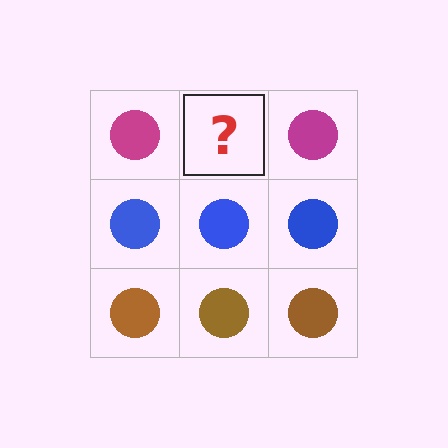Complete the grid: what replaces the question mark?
The question mark should be replaced with a magenta circle.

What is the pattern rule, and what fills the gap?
The rule is that each row has a consistent color. The gap should be filled with a magenta circle.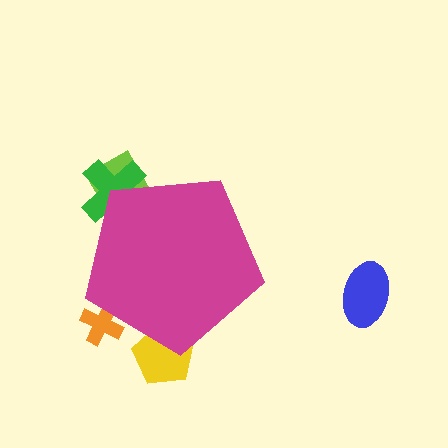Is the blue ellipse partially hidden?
No, the blue ellipse is fully visible.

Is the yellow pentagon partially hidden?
Yes, the yellow pentagon is partially hidden behind the magenta pentagon.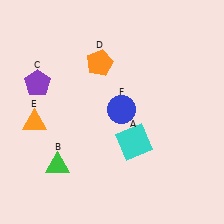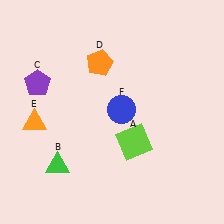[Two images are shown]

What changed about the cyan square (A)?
In Image 1, A is cyan. In Image 2, it changed to lime.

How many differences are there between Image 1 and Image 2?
There is 1 difference between the two images.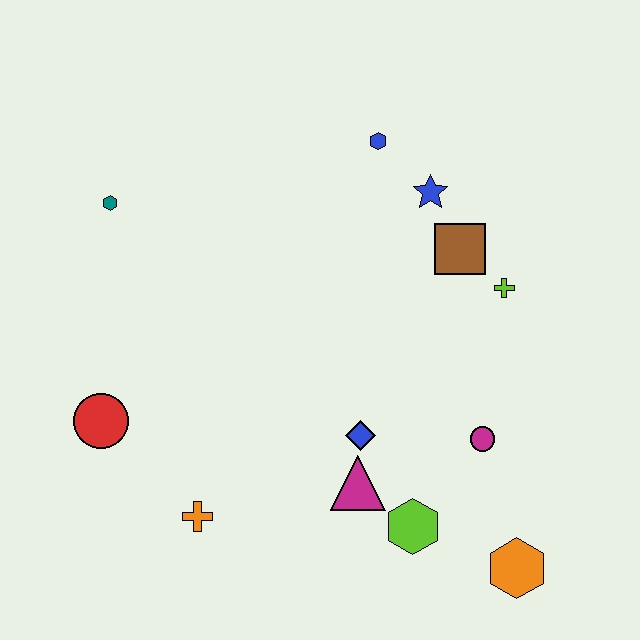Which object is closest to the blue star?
The brown square is closest to the blue star.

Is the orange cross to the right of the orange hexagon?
No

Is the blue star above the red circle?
Yes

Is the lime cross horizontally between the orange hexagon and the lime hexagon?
Yes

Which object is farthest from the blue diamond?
The teal hexagon is farthest from the blue diamond.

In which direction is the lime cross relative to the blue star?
The lime cross is below the blue star.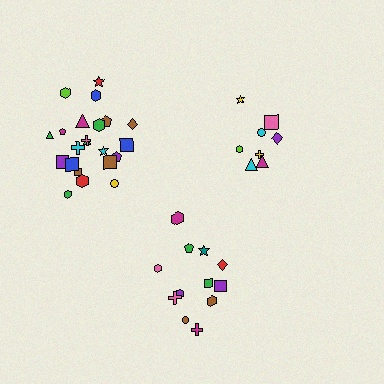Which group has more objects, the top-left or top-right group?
The top-left group.